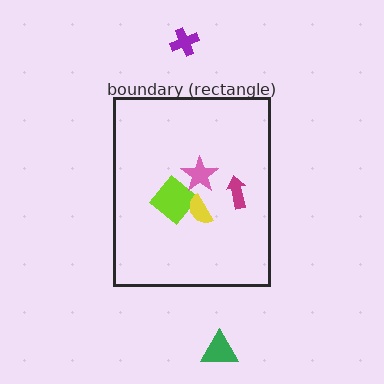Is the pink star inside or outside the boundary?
Inside.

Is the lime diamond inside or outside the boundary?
Inside.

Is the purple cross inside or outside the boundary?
Outside.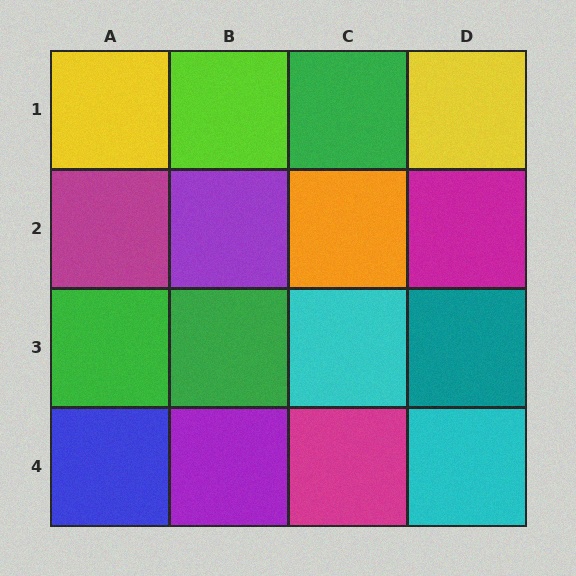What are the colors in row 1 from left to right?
Yellow, lime, green, yellow.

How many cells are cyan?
2 cells are cyan.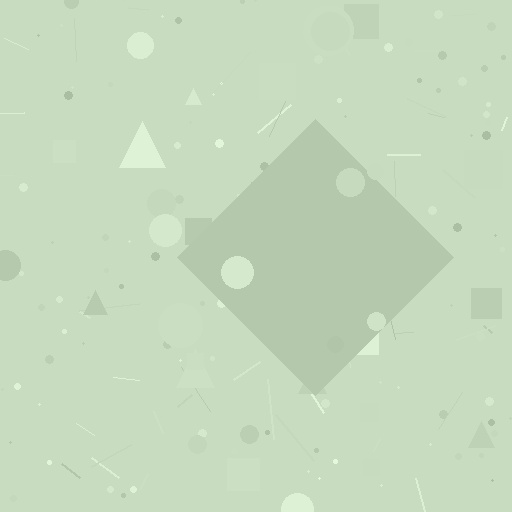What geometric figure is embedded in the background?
A diamond is embedded in the background.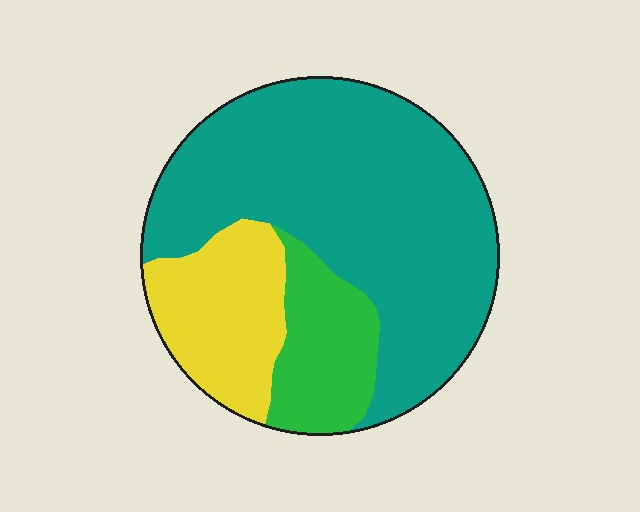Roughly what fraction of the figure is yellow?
Yellow covers roughly 20% of the figure.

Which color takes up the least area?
Green, at roughly 15%.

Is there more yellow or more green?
Yellow.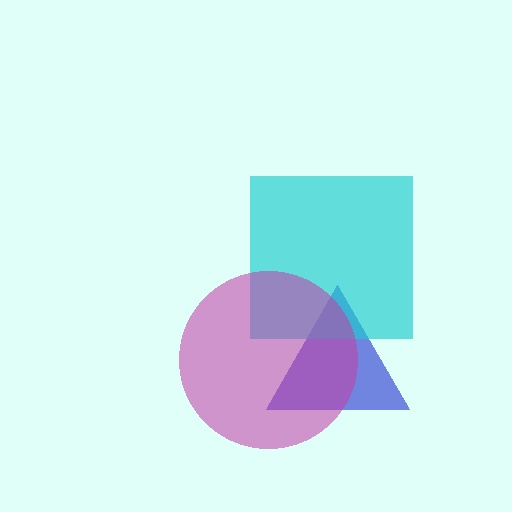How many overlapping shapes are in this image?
There are 3 overlapping shapes in the image.